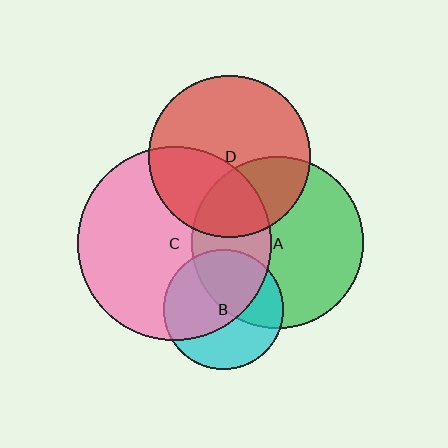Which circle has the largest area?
Circle C (pink).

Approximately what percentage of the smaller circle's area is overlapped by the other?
Approximately 30%.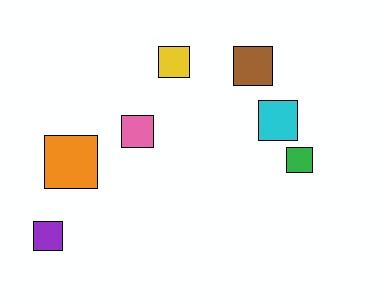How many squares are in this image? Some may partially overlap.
There are 7 squares.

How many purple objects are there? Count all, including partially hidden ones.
There is 1 purple object.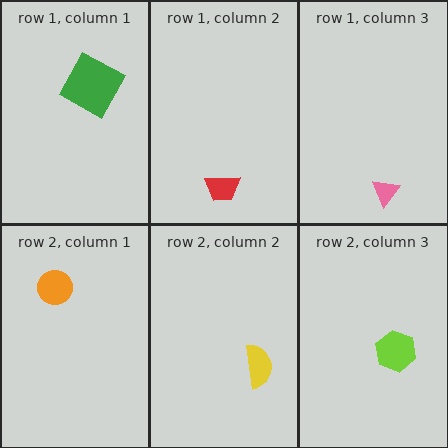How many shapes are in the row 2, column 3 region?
1.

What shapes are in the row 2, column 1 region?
The orange circle.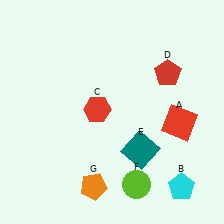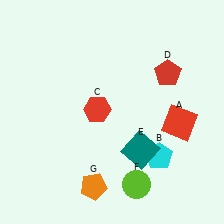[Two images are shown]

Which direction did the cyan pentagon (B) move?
The cyan pentagon (B) moved up.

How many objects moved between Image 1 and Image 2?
1 object moved between the two images.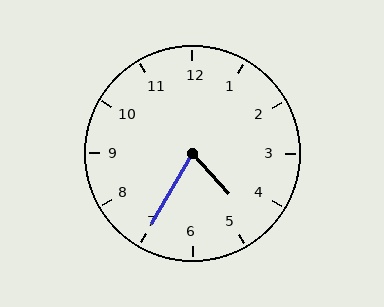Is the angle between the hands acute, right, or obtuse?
It is acute.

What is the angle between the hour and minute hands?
Approximately 72 degrees.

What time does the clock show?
4:35.